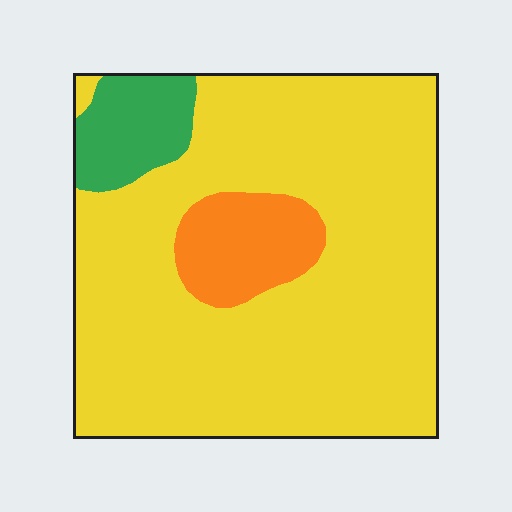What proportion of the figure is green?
Green covers about 10% of the figure.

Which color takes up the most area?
Yellow, at roughly 80%.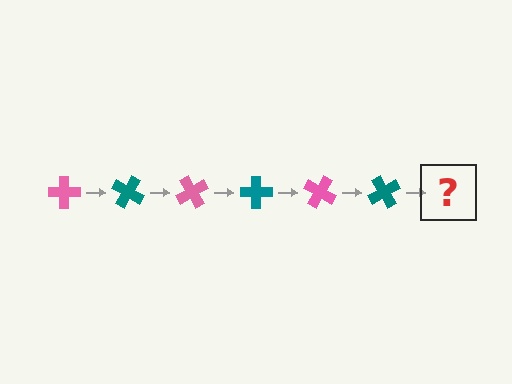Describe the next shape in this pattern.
It should be a pink cross, rotated 180 degrees from the start.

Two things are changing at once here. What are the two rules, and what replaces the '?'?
The two rules are that it rotates 30 degrees each step and the color cycles through pink and teal. The '?' should be a pink cross, rotated 180 degrees from the start.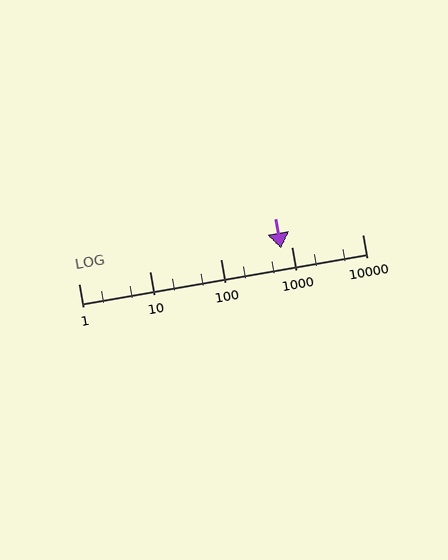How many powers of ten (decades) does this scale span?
The scale spans 4 decades, from 1 to 10000.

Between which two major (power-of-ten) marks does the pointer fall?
The pointer is between 100 and 1000.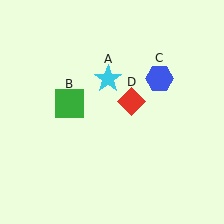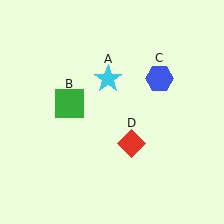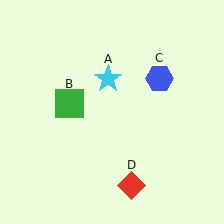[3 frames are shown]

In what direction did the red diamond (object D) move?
The red diamond (object D) moved down.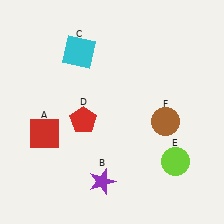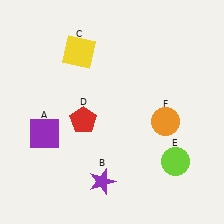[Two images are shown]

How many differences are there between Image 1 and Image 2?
There are 3 differences between the two images.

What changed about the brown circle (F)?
In Image 1, F is brown. In Image 2, it changed to orange.